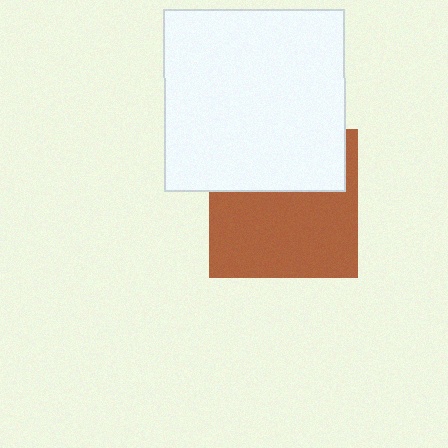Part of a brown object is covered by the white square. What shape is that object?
It is a square.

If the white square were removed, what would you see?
You would see the complete brown square.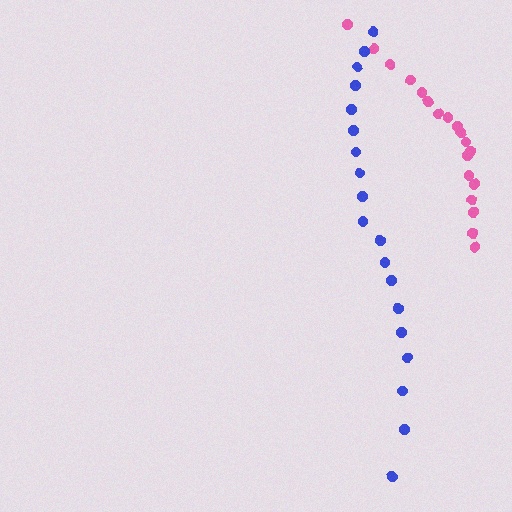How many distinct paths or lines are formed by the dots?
There are 2 distinct paths.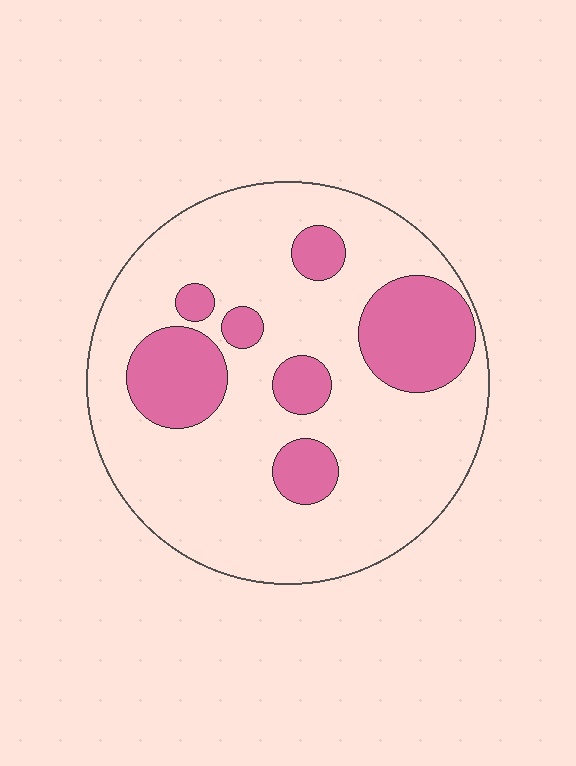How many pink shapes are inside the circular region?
7.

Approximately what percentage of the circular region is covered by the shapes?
Approximately 25%.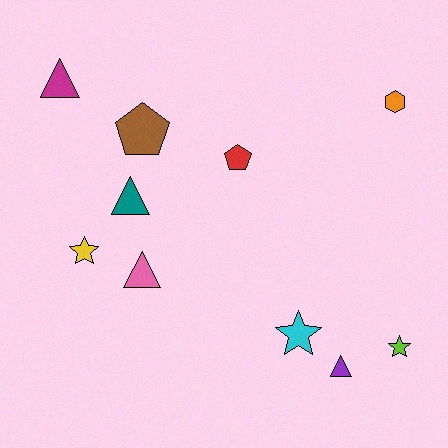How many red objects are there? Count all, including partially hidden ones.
There is 1 red object.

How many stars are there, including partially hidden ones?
There are 3 stars.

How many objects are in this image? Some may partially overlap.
There are 10 objects.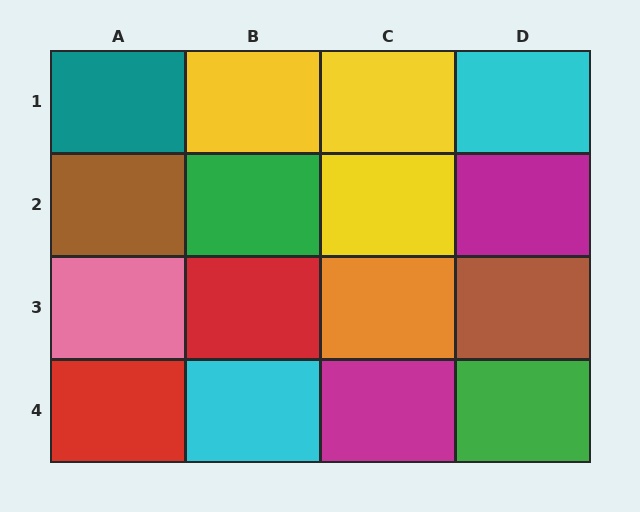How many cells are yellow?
3 cells are yellow.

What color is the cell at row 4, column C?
Magenta.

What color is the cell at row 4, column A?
Red.